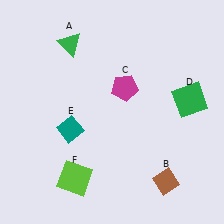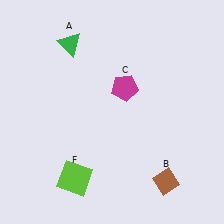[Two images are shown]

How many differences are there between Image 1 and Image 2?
There are 2 differences between the two images.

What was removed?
The teal diamond (E), the green square (D) were removed in Image 2.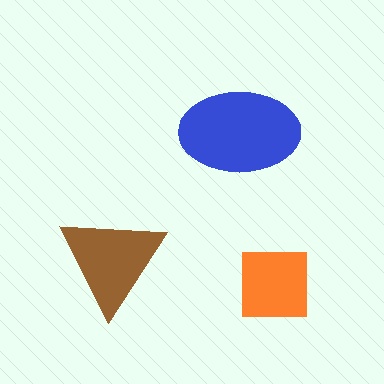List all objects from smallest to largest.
The orange square, the brown triangle, the blue ellipse.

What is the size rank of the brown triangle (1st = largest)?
2nd.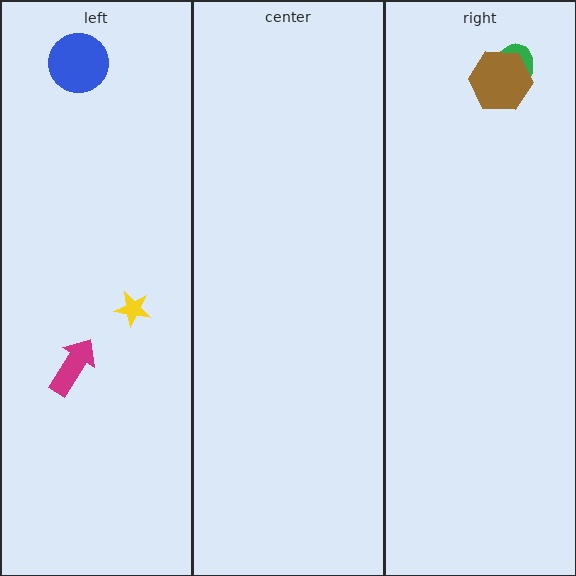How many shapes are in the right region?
2.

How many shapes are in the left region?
3.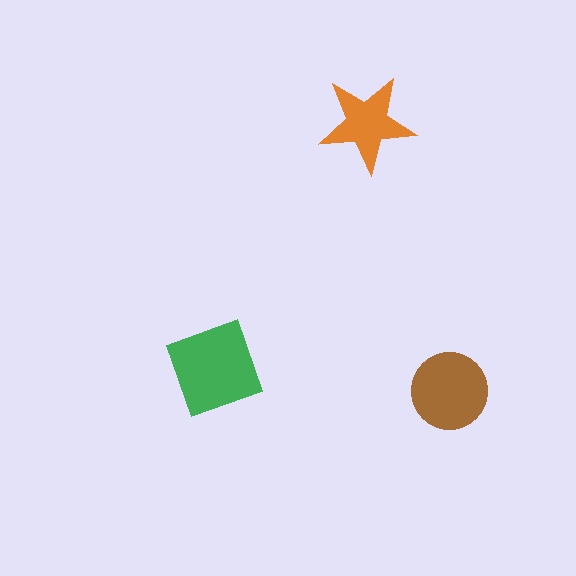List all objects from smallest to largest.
The orange star, the brown circle, the green diamond.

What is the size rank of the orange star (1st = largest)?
3rd.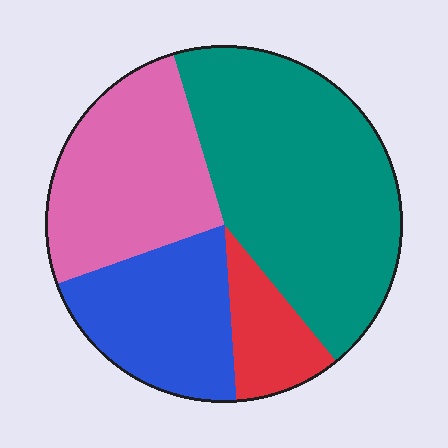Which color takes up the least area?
Red, at roughly 10%.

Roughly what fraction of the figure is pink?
Pink covers roughly 25% of the figure.